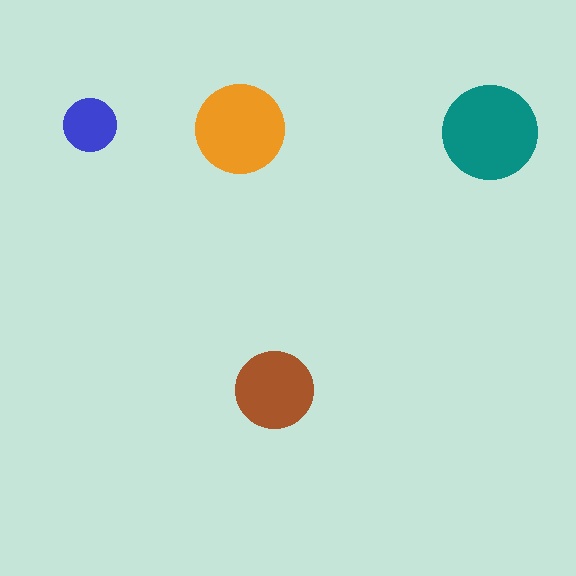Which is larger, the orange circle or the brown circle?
The orange one.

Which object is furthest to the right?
The teal circle is rightmost.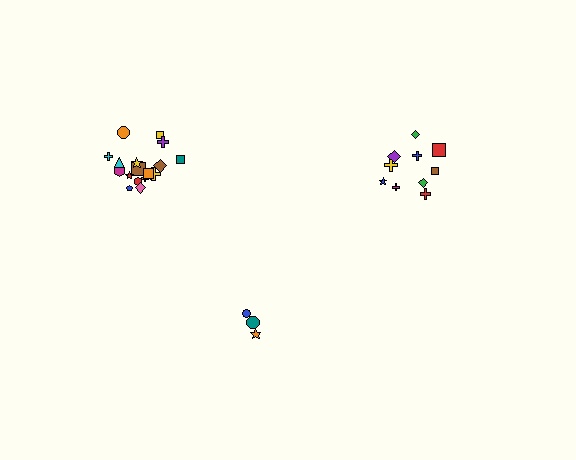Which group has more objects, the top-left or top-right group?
The top-left group.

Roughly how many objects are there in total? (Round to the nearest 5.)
Roughly 30 objects in total.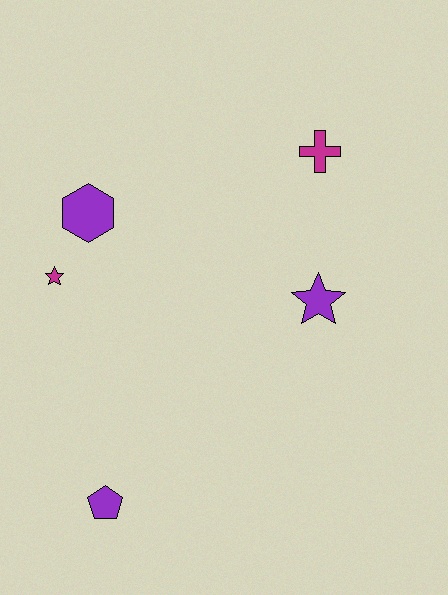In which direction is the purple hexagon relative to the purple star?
The purple hexagon is to the left of the purple star.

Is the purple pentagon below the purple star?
Yes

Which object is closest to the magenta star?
The purple hexagon is closest to the magenta star.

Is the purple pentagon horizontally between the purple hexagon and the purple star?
Yes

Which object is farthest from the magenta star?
The magenta cross is farthest from the magenta star.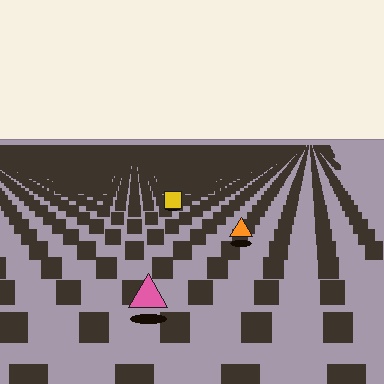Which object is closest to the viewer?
The pink triangle is closest. The texture marks near it are larger and more spread out.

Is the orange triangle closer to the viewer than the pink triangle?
No. The pink triangle is closer — you can tell from the texture gradient: the ground texture is coarser near it.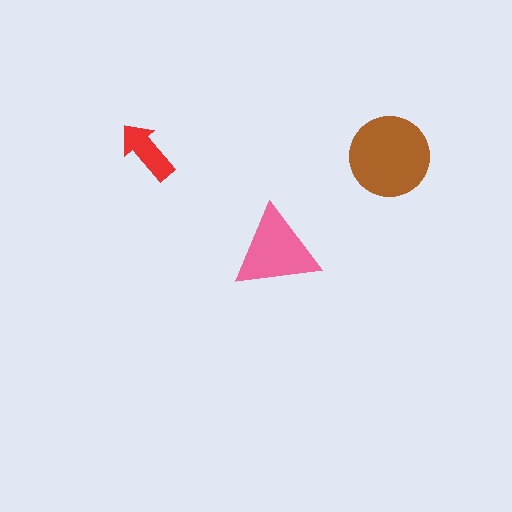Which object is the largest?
The brown circle.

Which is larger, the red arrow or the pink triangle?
The pink triangle.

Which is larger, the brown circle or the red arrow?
The brown circle.